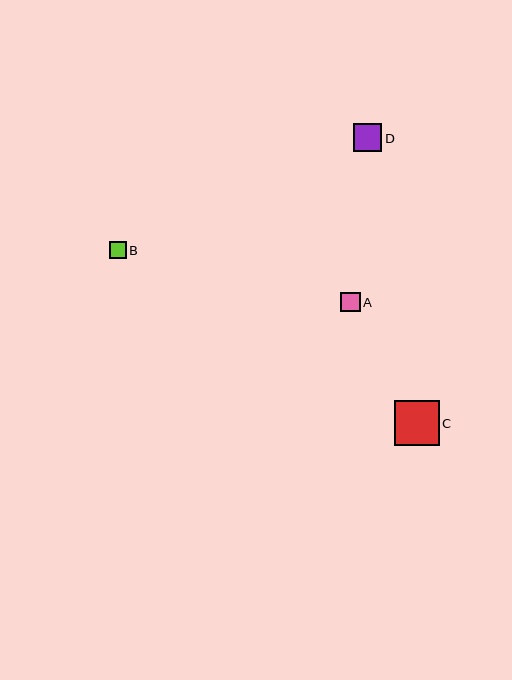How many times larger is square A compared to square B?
Square A is approximately 1.1 times the size of square B.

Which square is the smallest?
Square B is the smallest with a size of approximately 17 pixels.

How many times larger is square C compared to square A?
Square C is approximately 2.3 times the size of square A.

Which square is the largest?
Square C is the largest with a size of approximately 45 pixels.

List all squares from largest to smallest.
From largest to smallest: C, D, A, B.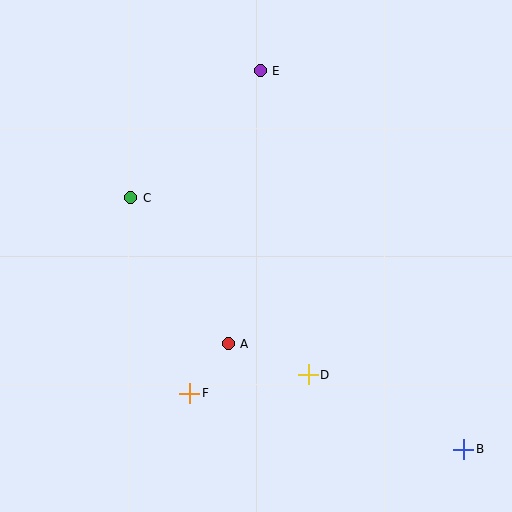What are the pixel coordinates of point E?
Point E is at (260, 71).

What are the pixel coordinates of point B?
Point B is at (464, 449).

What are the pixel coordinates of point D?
Point D is at (308, 375).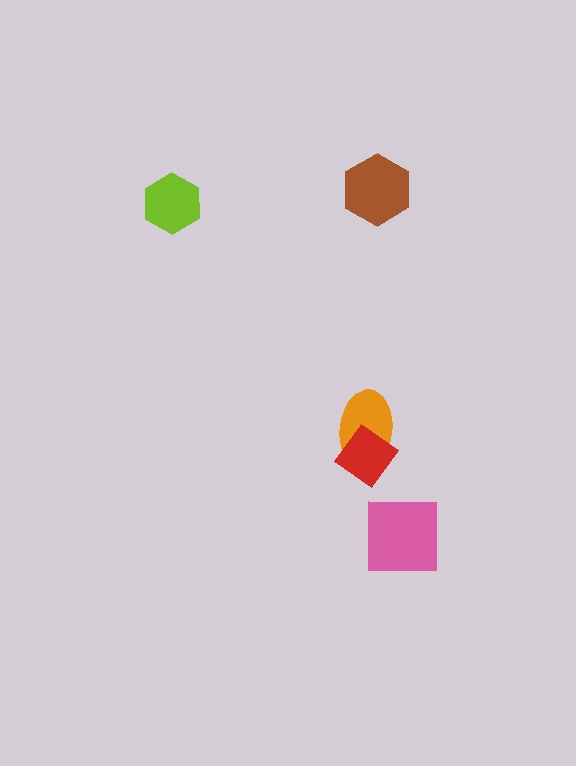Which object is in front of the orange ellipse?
The red diamond is in front of the orange ellipse.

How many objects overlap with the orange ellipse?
1 object overlaps with the orange ellipse.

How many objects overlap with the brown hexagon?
0 objects overlap with the brown hexagon.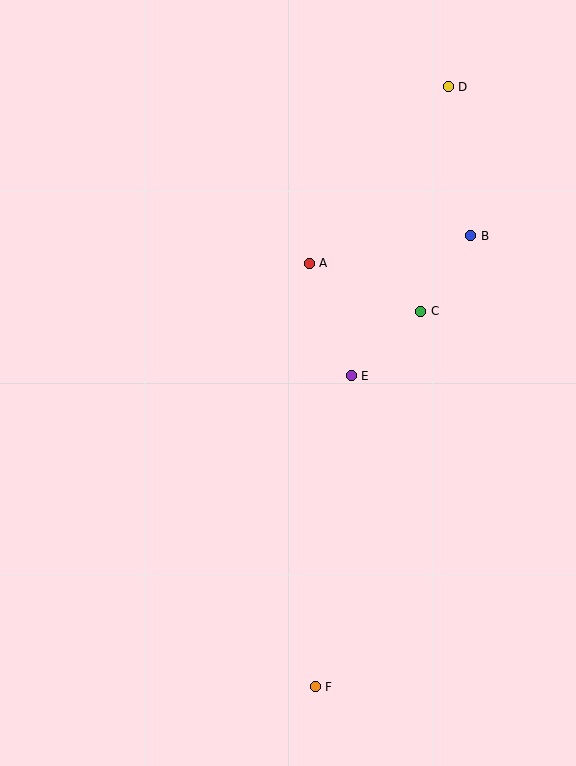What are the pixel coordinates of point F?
Point F is at (315, 687).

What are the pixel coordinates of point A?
Point A is at (309, 263).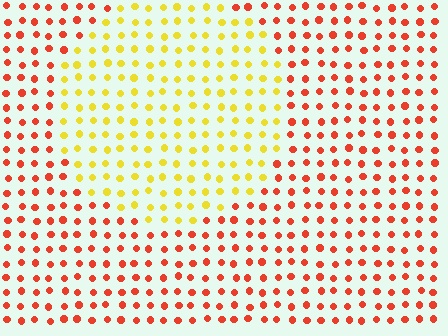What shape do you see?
I see a circle.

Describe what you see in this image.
The image is filled with small red elements in a uniform arrangement. A circle-shaped region is visible where the elements are tinted to a slightly different hue, forming a subtle color boundary.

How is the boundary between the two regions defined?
The boundary is defined purely by a slight shift in hue (about 50 degrees). Spacing, size, and orientation are identical on both sides.